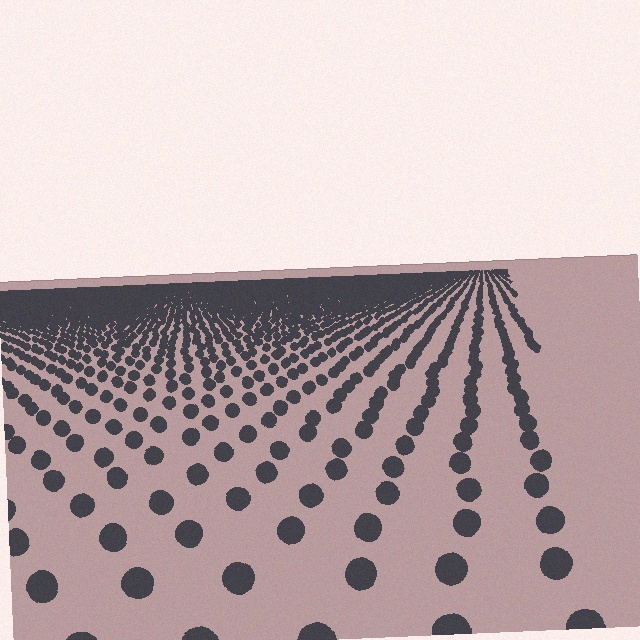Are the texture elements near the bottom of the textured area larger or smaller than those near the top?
Larger. Near the bottom, elements are closer to the viewer and appear at a bigger on-screen size.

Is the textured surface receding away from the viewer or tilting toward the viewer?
The surface is receding away from the viewer. Texture elements get smaller and denser toward the top.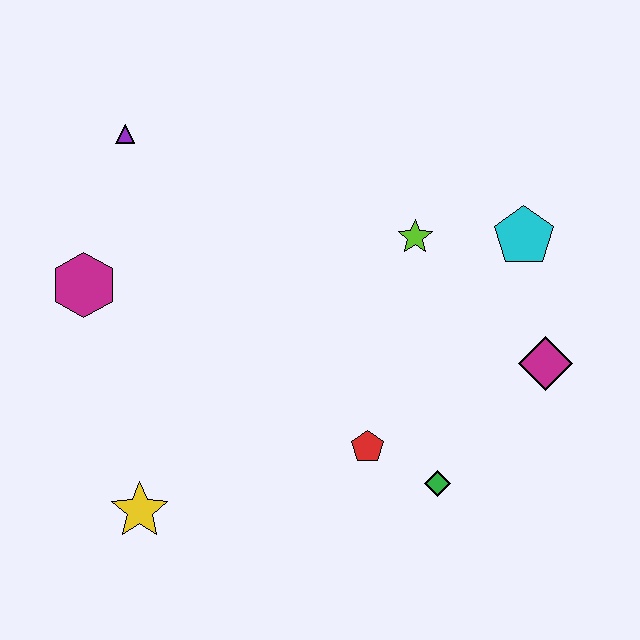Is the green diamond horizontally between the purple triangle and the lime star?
No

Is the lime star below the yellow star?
No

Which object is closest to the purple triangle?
The magenta hexagon is closest to the purple triangle.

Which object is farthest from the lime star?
The yellow star is farthest from the lime star.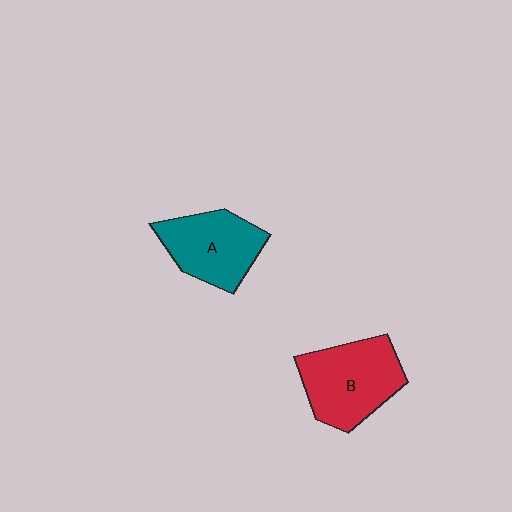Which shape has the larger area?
Shape B (red).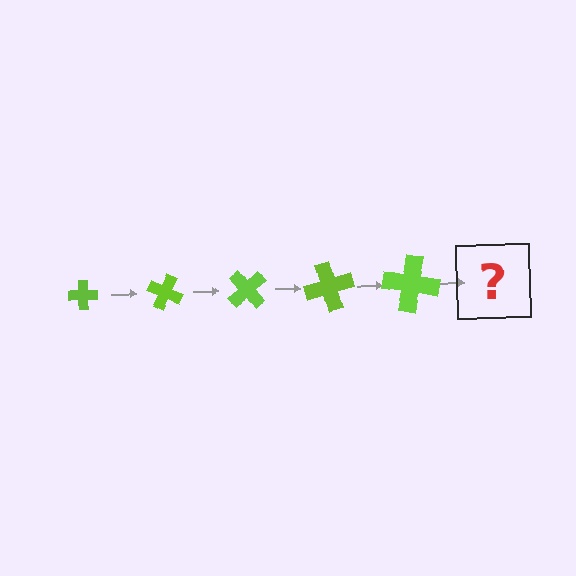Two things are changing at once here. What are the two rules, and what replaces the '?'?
The two rules are that the cross grows larger each step and it rotates 25 degrees each step. The '?' should be a cross, larger than the previous one and rotated 125 degrees from the start.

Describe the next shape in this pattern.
It should be a cross, larger than the previous one and rotated 125 degrees from the start.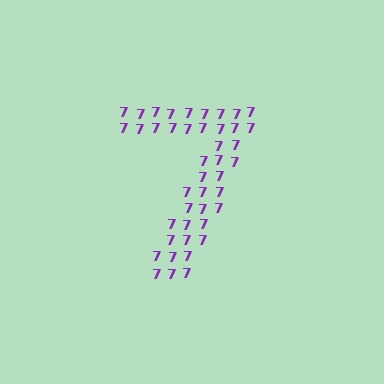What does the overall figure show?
The overall figure shows the digit 7.